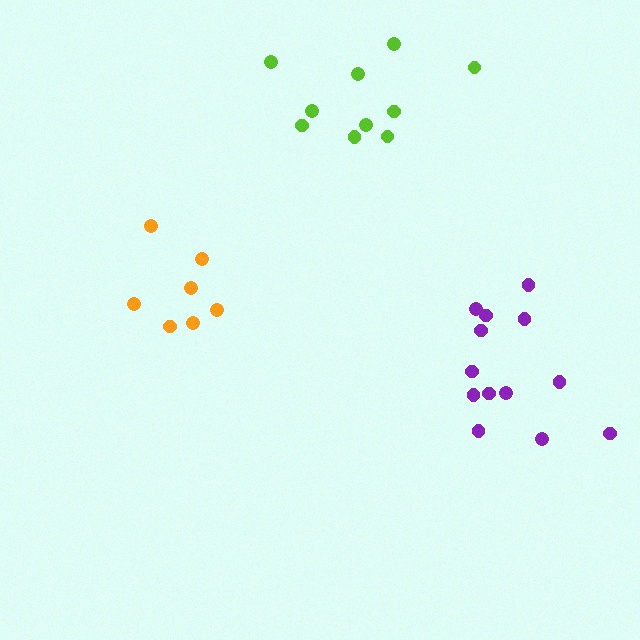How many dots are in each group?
Group 1: 7 dots, Group 2: 10 dots, Group 3: 13 dots (30 total).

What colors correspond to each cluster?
The clusters are colored: orange, lime, purple.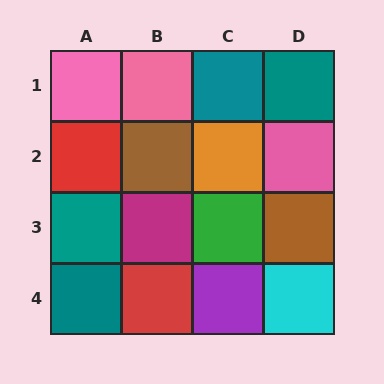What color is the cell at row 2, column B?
Brown.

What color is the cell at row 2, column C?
Orange.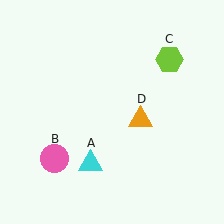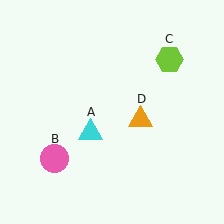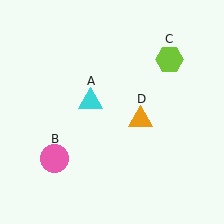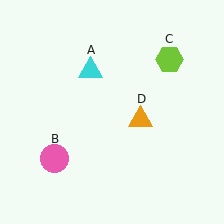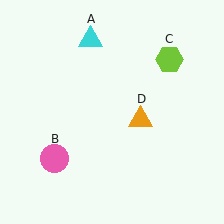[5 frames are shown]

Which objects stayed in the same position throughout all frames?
Pink circle (object B) and lime hexagon (object C) and orange triangle (object D) remained stationary.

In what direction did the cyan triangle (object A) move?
The cyan triangle (object A) moved up.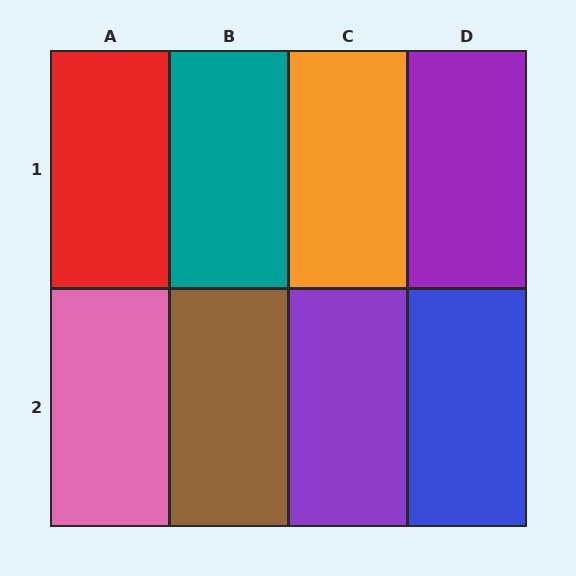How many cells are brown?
1 cell is brown.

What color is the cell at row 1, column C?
Orange.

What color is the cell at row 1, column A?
Red.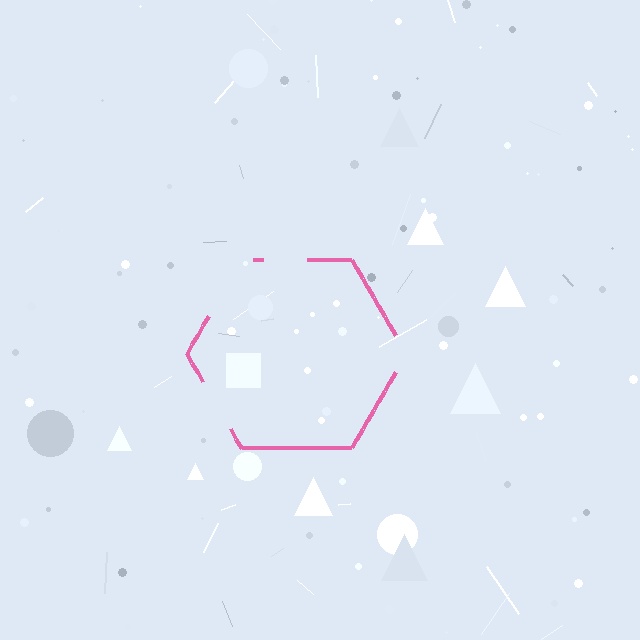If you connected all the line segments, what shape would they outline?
They would outline a hexagon.